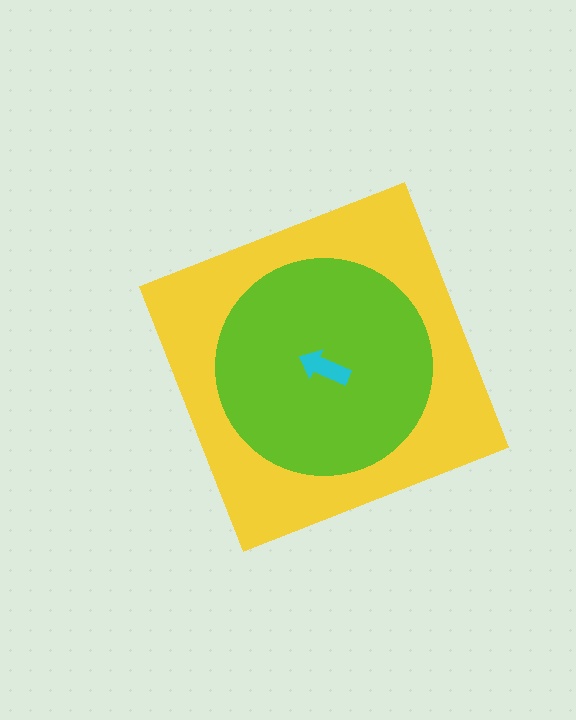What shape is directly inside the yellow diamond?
The lime circle.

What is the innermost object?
The cyan arrow.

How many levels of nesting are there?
3.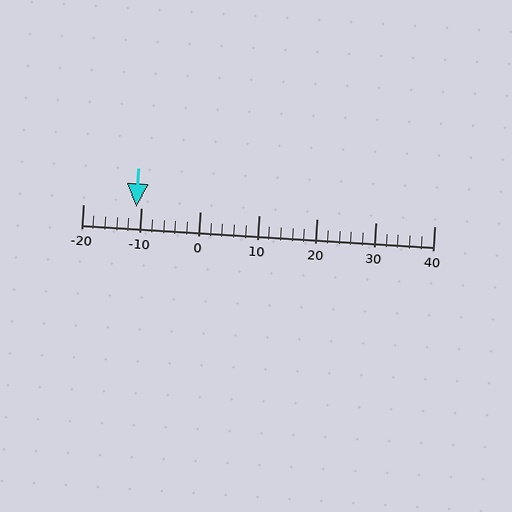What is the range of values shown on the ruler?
The ruler shows values from -20 to 40.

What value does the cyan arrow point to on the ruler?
The cyan arrow points to approximately -11.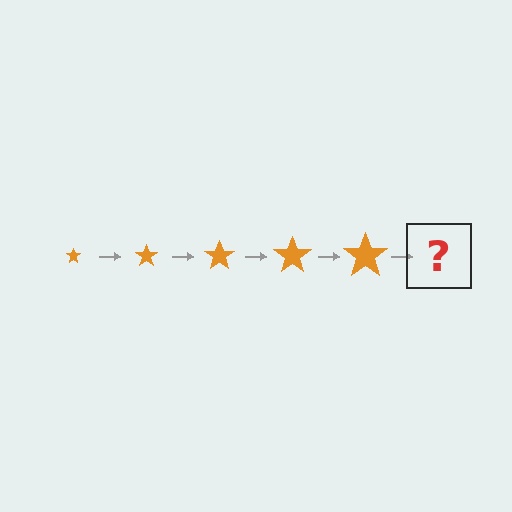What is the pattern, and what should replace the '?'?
The pattern is that the star gets progressively larger each step. The '?' should be an orange star, larger than the previous one.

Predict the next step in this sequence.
The next step is an orange star, larger than the previous one.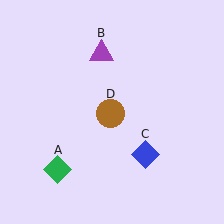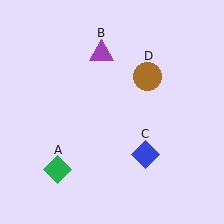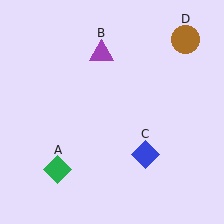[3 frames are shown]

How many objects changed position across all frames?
1 object changed position: brown circle (object D).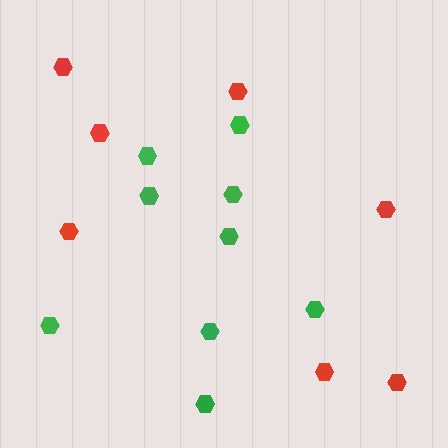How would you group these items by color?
There are 2 groups: one group of red hexagons (7) and one group of green hexagons (9).